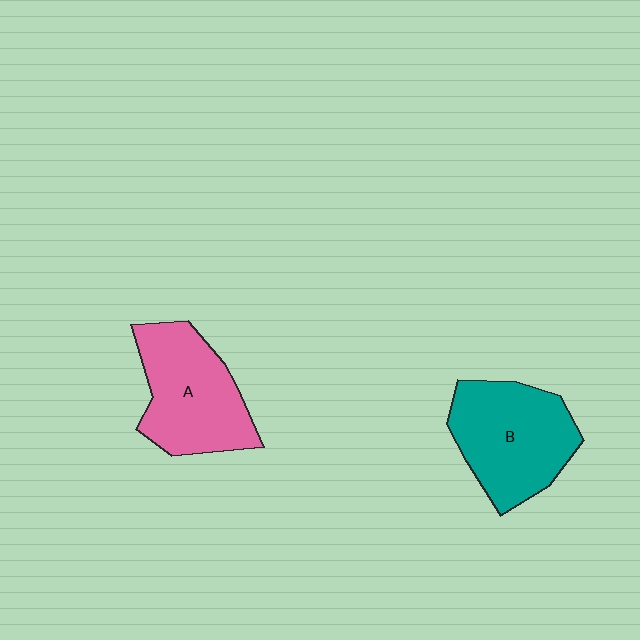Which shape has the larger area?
Shape B (teal).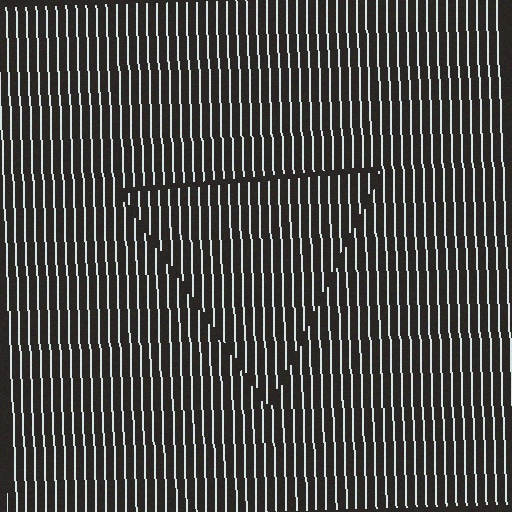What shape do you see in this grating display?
An illusory triangle. The interior of the shape contains the same grating, shifted by half a period — the contour is defined by the phase discontinuity where line-ends from the inner and outer gratings abut.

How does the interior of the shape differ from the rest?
The interior of the shape contains the same grating, shifted by half a period — the contour is defined by the phase discontinuity where line-ends from the inner and outer gratings abut.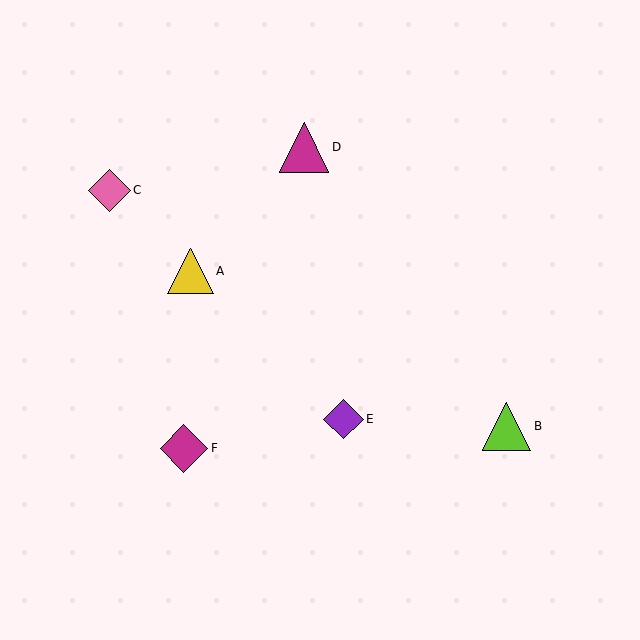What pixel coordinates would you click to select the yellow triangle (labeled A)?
Click at (191, 271) to select the yellow triangle A.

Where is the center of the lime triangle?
The center of the lime triangle is at (507, 426).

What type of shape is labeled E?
Shape E is a purple diamond.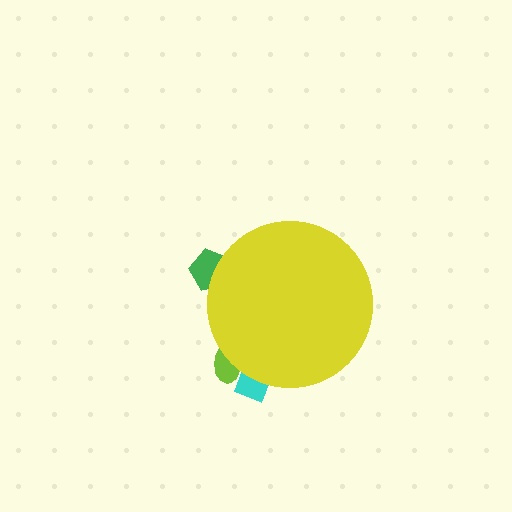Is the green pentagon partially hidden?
Yes, the green pentagon is partially hidden behind the yellow circle.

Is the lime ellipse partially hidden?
Yes, the lime ellipse is partially hidden behind the yellow circle.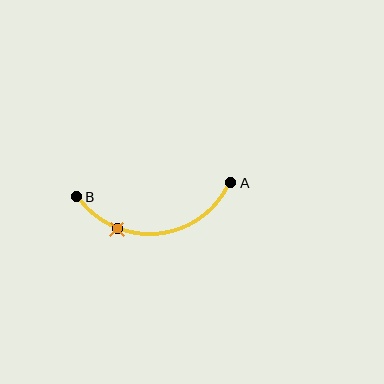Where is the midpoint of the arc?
The arc midpoint is the point on the curve farthest from the straight line joining A and B. It sits below that line.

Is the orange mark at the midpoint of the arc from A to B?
No. The orange mark lies on the arc but is closer to endpoint B. The arc midpoint would be at the point on the curve equidistant along the arc from both A and B.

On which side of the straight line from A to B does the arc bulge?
The arc bulges below the straight line connecting A and B.